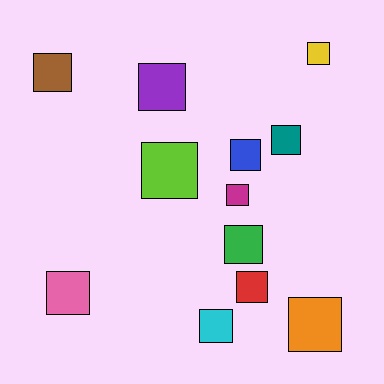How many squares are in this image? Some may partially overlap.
There are 12 squares.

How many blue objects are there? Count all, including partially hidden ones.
There is 1 blue object.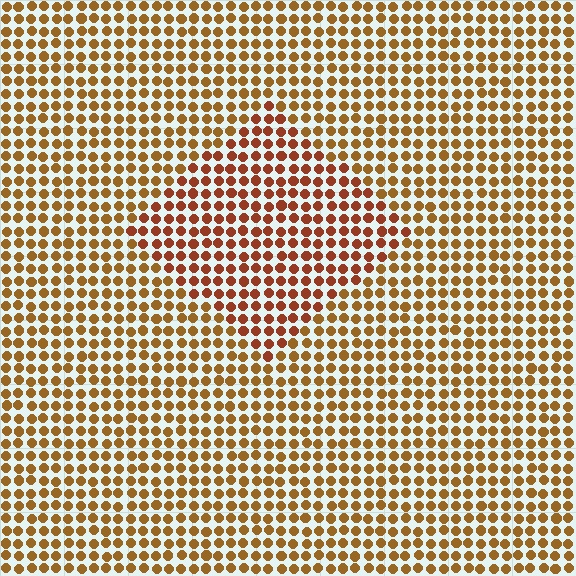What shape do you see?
I see a diamond.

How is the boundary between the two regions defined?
The boundary is defined purely by a slight shift in hue (about 23 degrees). Spacing, size, and orientation are identical on both sides.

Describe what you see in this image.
The image is filled with small brown elements in a uniform arrangement. A diamond-shaped region is visible where the elements are tinted to a slightly different hue, forming a subtle color boundary.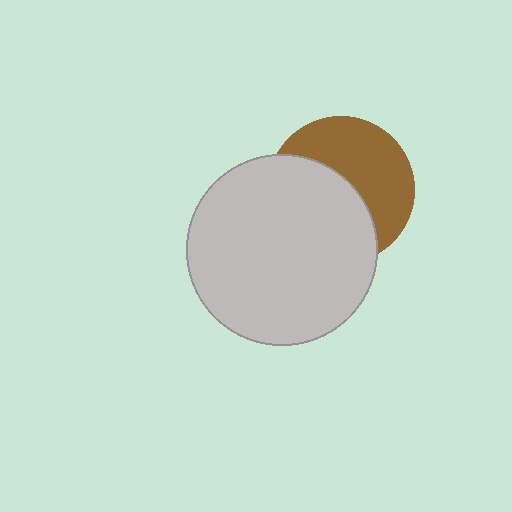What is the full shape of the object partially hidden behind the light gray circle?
The partially hidden object is a brown circle.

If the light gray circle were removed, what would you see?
You would see the complete brown circle.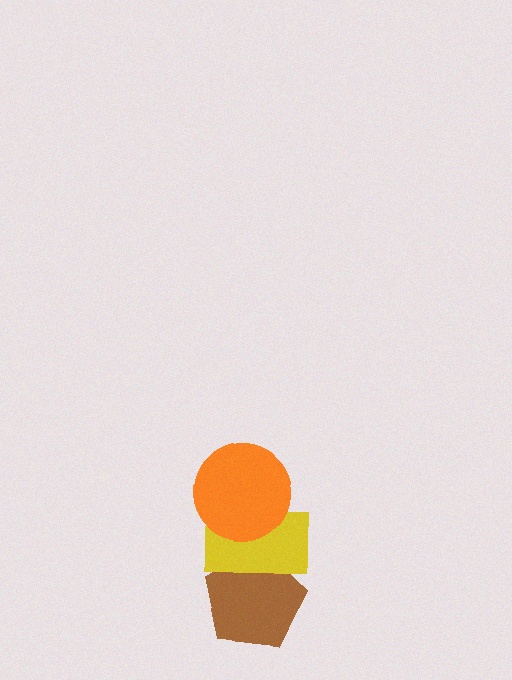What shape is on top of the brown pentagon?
The yellow rectangle is on top of the brown pentagon.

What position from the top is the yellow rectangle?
The yellow rectangle is 2nd from the top.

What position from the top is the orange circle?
The orange circle is 1st from the top.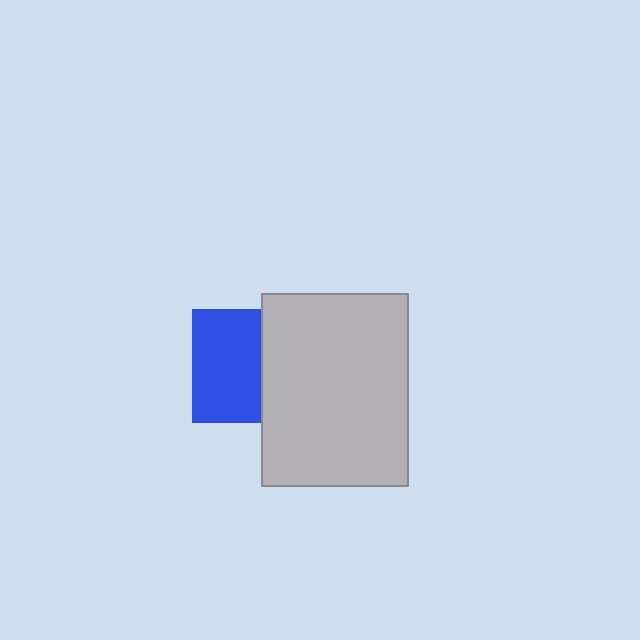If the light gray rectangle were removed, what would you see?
You would see the complete blue square.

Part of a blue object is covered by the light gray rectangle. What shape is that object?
It is a square.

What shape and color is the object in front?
The object in front is a light gray rectangle.